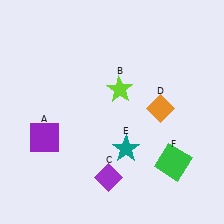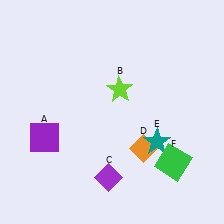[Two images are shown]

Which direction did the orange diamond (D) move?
The orange diamond (D) moved down.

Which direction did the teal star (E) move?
The teal star (E) moved right.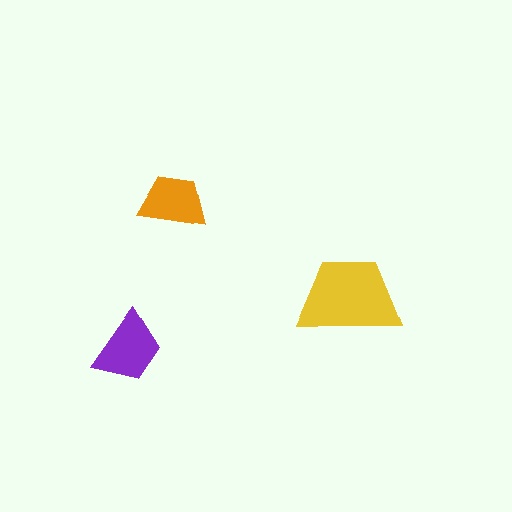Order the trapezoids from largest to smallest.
the yellow one, the purple one, the orange one.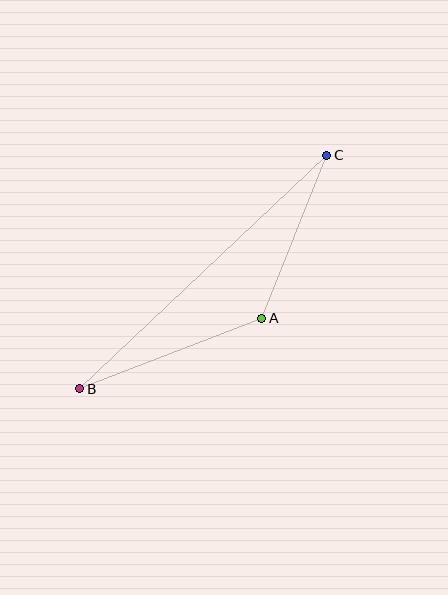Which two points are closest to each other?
Points A and C are closest to each other.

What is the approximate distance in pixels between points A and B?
The distance between A and B is approximately 195 pixels.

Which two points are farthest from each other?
Points B and C are farthest from each other.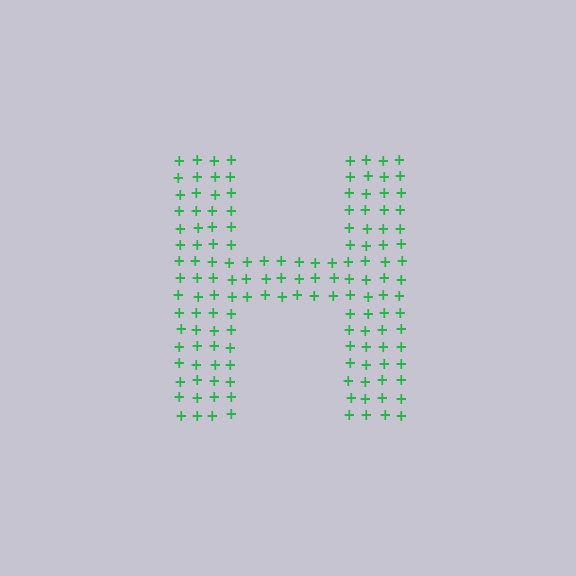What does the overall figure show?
The overall figure shows the letter H.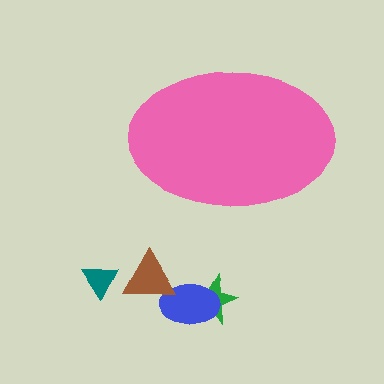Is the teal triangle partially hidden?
No, the teal triangle is fully visible.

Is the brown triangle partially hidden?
No, the brown triangle is fully visible.